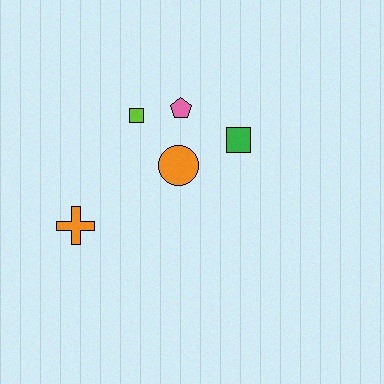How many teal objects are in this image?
There are no teal objects.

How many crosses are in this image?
There is 1 cross.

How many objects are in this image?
There are 5 objects.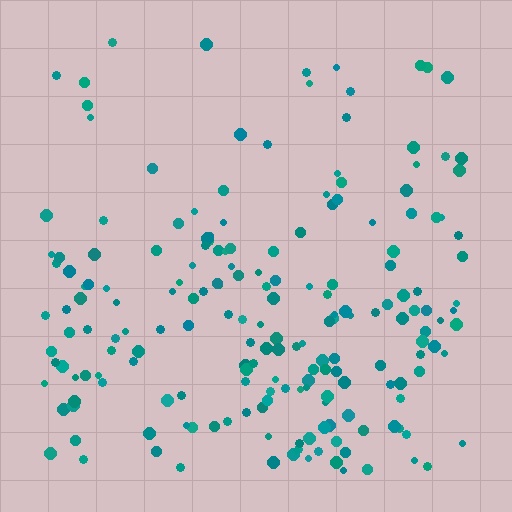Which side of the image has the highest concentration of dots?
The bottom.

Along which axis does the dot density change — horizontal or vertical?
Vertical.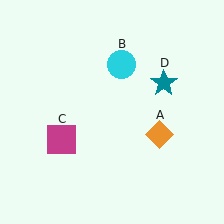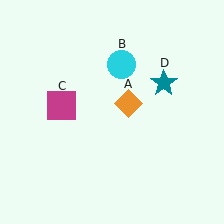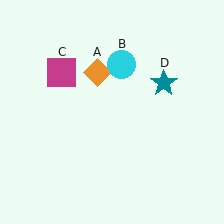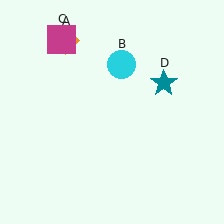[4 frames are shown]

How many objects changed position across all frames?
2 objects changed position: orange diamond (object A), magenta square (object C).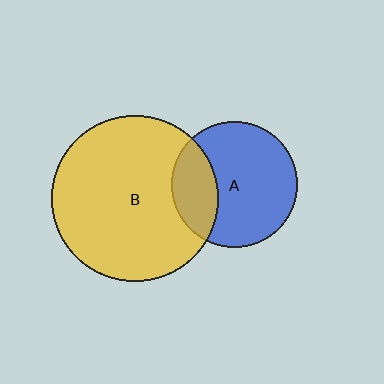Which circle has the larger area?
Circle B (yellow).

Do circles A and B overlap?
Yes.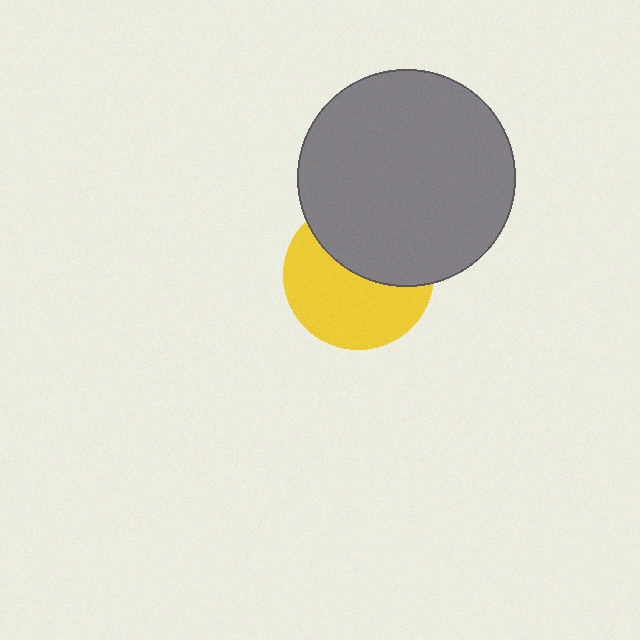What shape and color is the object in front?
The object in front is a gray circle.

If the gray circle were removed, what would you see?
You would see the complete yellow circle.